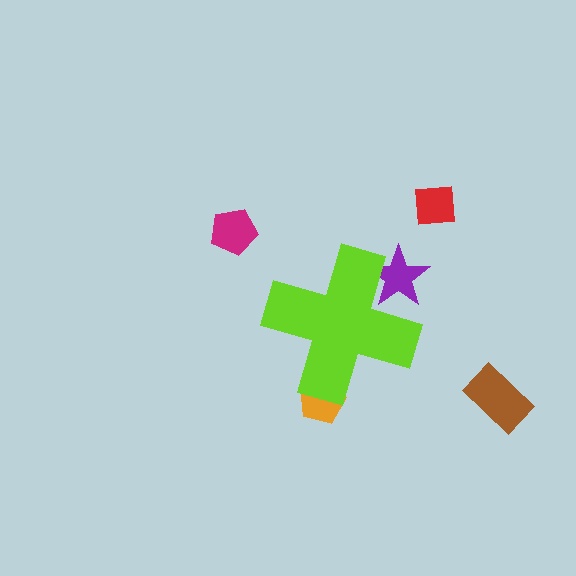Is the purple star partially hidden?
Yes, the purple star is partially hidden behind the lime cross.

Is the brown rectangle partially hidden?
No, the brown rectangle is fully visible.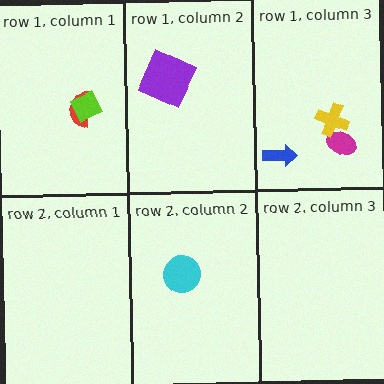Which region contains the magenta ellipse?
The row 1, column 3 region.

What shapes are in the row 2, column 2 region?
The cyan circle.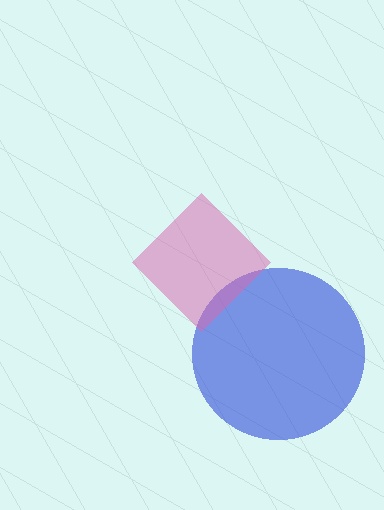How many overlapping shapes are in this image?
There are 2 overlapping shapes in the image.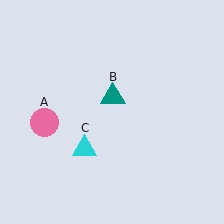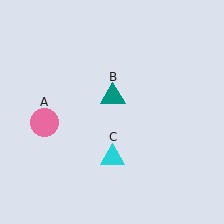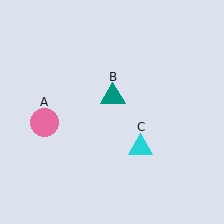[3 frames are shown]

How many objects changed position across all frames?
1 object changed position: cyan triangle (object C).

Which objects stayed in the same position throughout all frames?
Pink circle (object A) and teal triangle (object B) remained stationary.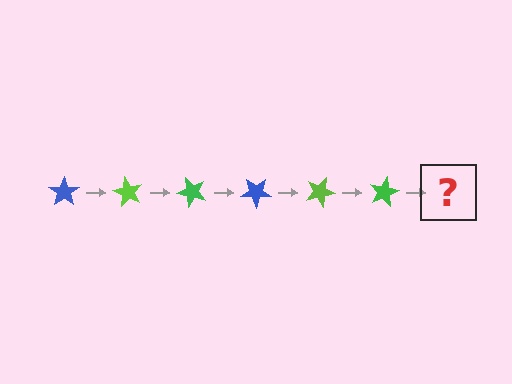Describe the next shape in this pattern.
It should be a blue star, rotated 360 degrees from the start.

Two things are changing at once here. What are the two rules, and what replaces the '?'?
The two rules are that it rotates 60 degrees each step and the color cycles through blue, lime, and green. The '?' should be a blue star, rotated 360 degrees from the start.